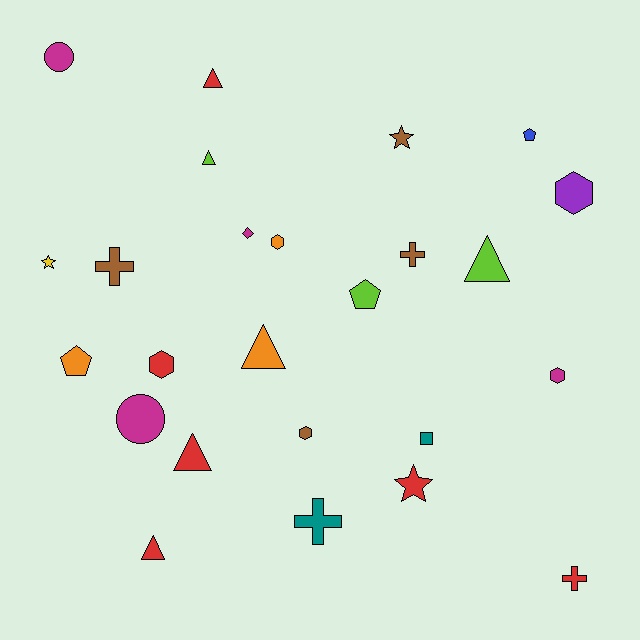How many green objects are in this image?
There are no green objects.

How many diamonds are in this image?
There is 1 diamond.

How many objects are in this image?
There are 25 objects.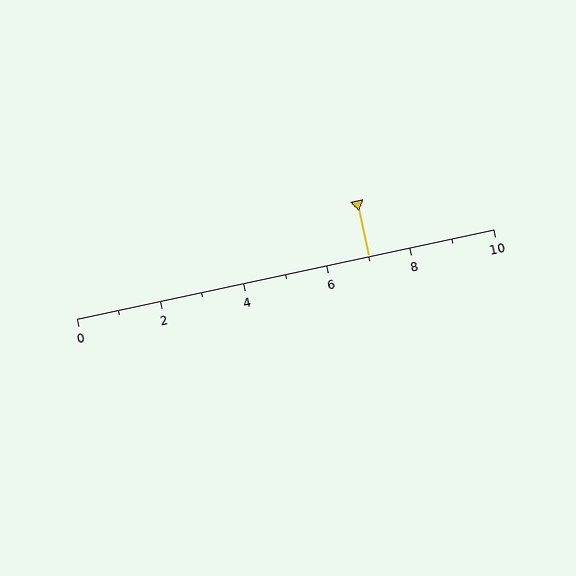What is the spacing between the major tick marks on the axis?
The major ticks are spaced 2 apart.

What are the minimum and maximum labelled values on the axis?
The axis runs from 0 to 10.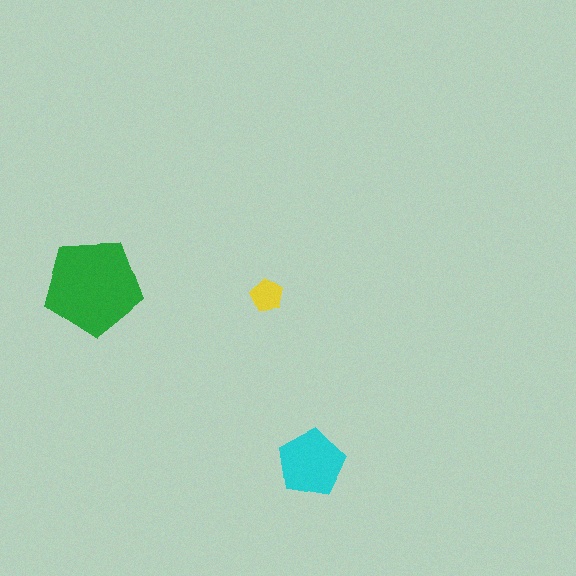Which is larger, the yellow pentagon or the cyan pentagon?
The cyan one.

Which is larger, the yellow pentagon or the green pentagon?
The green one.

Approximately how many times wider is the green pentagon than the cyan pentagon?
About 1.5 times wider.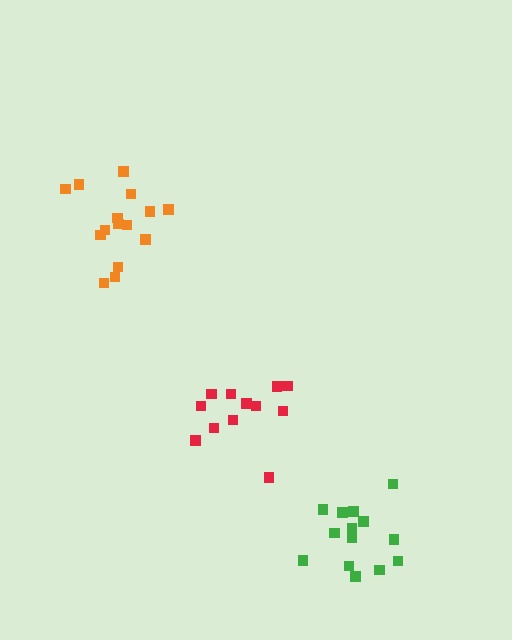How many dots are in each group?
Group 1: 12 dots, Group 2: 15 dots, Group 3: 14 dots (41 total).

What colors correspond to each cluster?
The clusters are colored: red, orange, green.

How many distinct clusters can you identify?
There are 3 distinct clusters.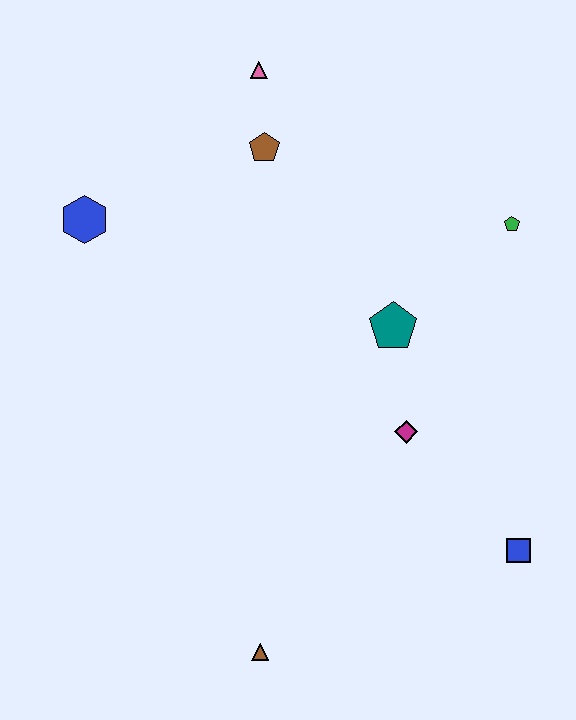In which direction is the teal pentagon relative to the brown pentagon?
The teal pentagon is below the brown pentagon.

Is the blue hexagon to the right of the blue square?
No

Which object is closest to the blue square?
The magenta diamond is closest to the blue square.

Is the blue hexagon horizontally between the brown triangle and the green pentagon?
No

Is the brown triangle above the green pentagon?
No